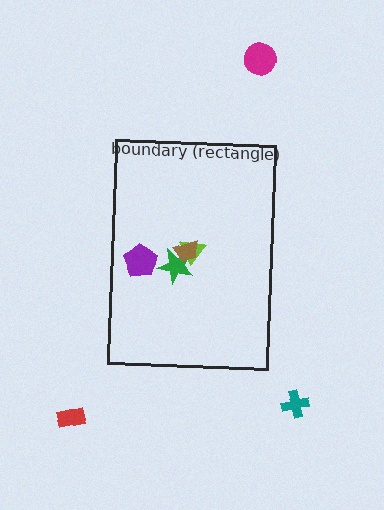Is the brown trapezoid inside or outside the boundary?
Inside.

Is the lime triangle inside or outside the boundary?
Inside.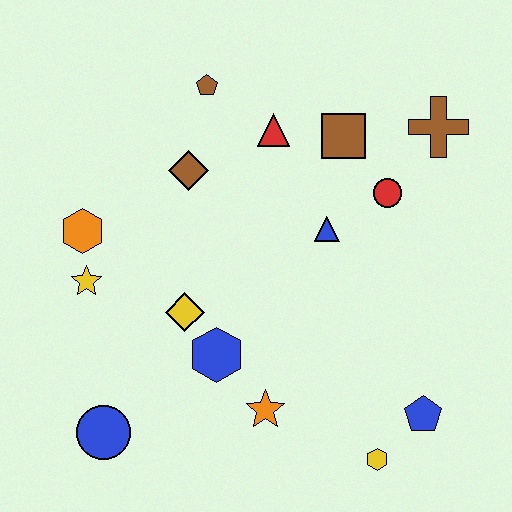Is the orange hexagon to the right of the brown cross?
No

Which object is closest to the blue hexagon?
The yellow diamond is closest to the blue hexagon.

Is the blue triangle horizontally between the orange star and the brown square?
Yes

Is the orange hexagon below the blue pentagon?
No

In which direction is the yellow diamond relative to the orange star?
The yellow diamond is above the orange star.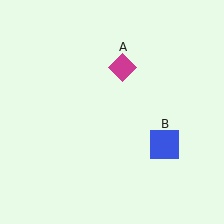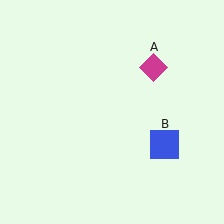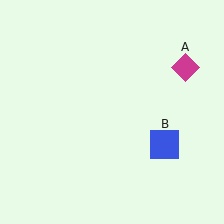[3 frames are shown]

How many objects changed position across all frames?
1 object changed position: magenta diamond (object A).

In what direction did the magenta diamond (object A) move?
The magenta diamond (object A) moved right.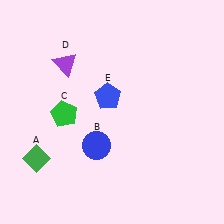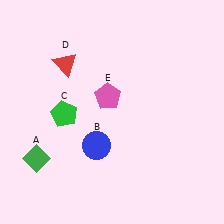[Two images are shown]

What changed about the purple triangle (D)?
In Image 1, D is purple. In Image 2, it changed to red.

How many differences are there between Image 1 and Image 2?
There are 2 differences between the two images.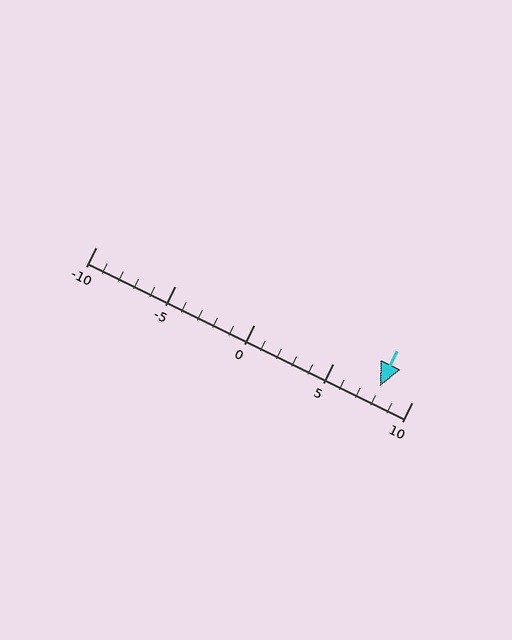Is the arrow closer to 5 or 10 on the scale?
The arrow is closer to 10.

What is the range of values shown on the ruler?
The ruler shows values from -10 to 10.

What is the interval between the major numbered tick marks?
The major tick marks are spaced 5 units apart.